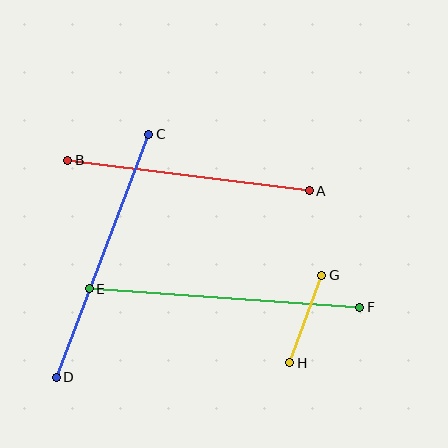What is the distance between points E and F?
The distance is approximately 271 pixels.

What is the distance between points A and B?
The distance is approximately 243 pixels.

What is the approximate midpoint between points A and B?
The midpoint is at approximately (188, 175) pixels.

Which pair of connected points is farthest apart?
Points E and F are farthest apart.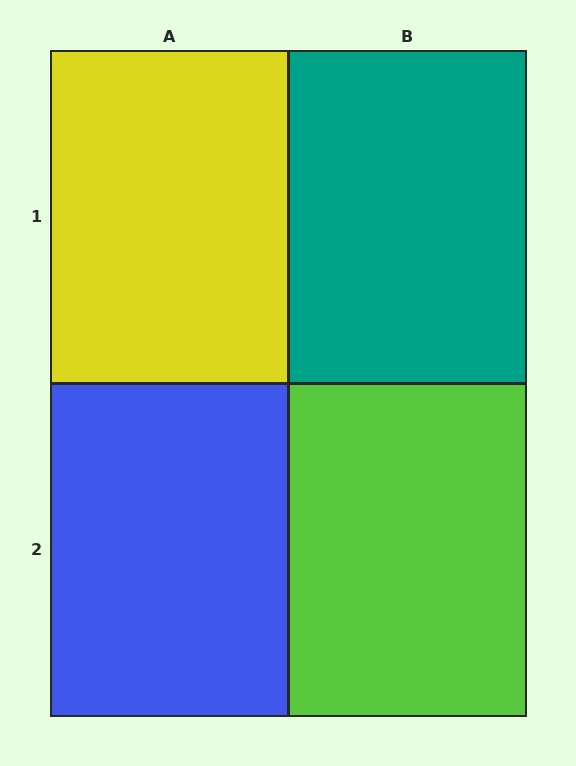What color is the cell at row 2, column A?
Blue.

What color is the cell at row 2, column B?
Lime.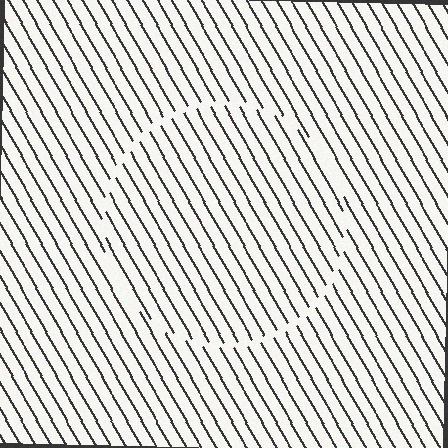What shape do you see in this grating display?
An illusory circle. The interior of the shape contains the same grating, shifted by half a period — the contour is defined by the phase discontinuity where line-ends from the inner and outer gratings abut.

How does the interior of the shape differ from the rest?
The interior of the shape contains the same grating, shifted by half a period — the contour is defined by the phase discontinuity where line-ends from the inner and outer gratings abut.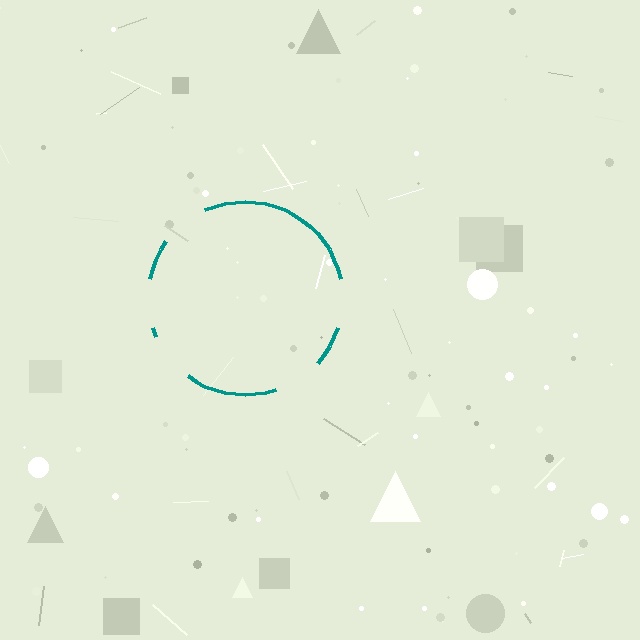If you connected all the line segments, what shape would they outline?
They would outline a circle.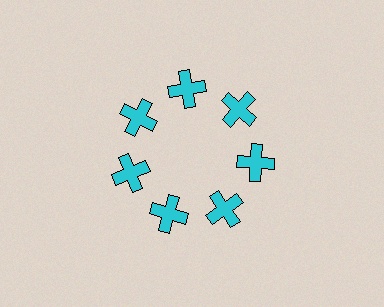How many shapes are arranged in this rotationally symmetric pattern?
There are 7 shapes, arranged in 7 groups of 1.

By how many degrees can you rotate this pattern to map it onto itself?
The pattern maps onto itself every 51 degrees of rotation.